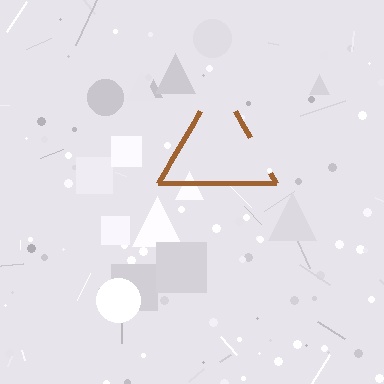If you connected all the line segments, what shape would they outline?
They would outline a triangle.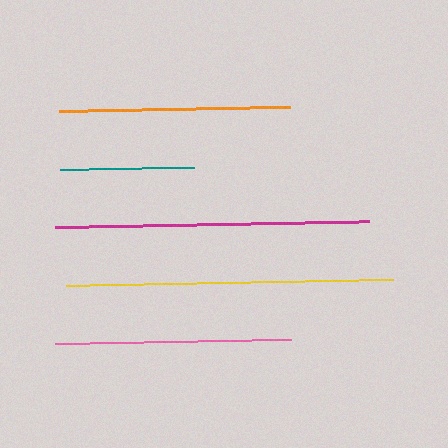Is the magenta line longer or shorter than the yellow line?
The yellow line is longer than the magenta line.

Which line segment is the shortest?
The teal line is the shortest at approximately 134 pixels.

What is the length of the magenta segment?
The magenta segment is approximately 314 pixels long.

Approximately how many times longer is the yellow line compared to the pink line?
The yellow line is approximately 1.4 times the length of the pink line.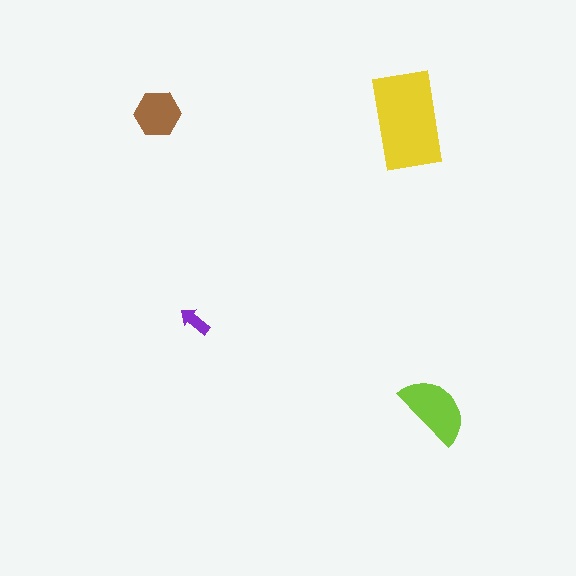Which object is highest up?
The brown hexagon is topmost.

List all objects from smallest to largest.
The purple arrow, the brown hexagon, the lime semicircle, the yellow rectangle.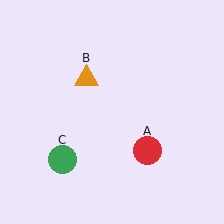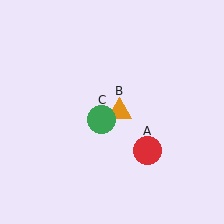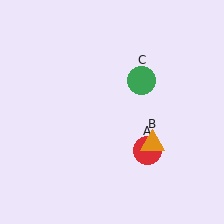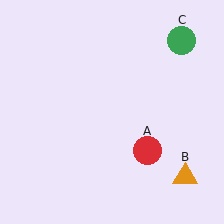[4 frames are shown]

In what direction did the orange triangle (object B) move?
The orange triangle (object B) moved down and to the right.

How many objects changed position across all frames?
2 objects changed position: orange triangle (object B), green circle (object C).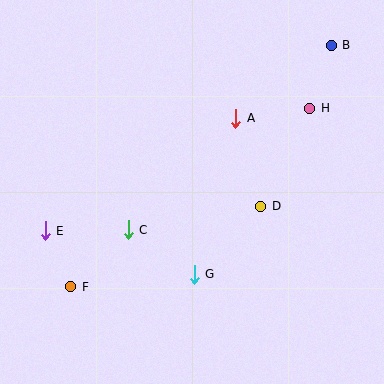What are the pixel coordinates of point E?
Point E is at (45, 231).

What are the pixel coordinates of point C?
Point C is at (128, 230).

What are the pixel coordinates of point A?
Point A is at (236, 118).